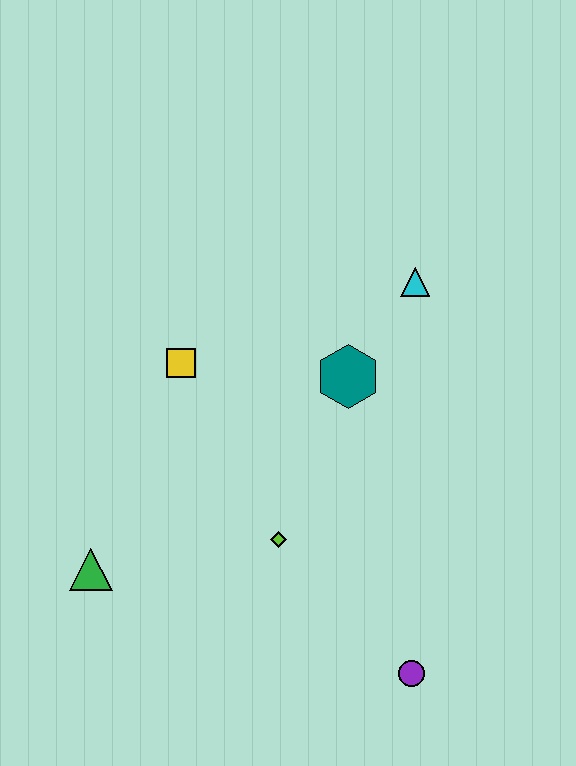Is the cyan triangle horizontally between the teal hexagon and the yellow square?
No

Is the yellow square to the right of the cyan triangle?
No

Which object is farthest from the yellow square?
The purple circle is farthest from the yellow square.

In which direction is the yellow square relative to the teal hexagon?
The yellow square is to the left of the teal hexagon.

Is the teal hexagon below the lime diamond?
No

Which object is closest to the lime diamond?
The teal hexagon is closest to the lime diamond.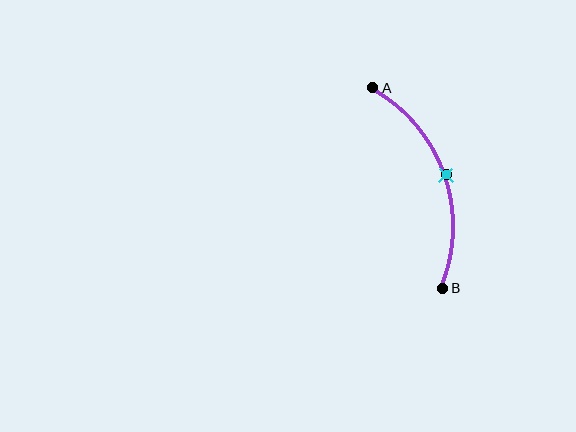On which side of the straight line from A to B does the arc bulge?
The arc bulges to the right of the straight line connecting A and B.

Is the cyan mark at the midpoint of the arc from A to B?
Yes. The cyan mark lies on the arc at equal arc-length from both A and B — it is the arc midpoint.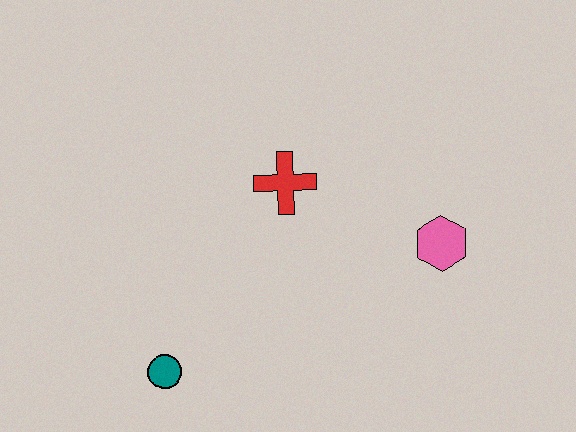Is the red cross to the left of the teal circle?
No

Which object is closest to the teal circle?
The red cross is closest to the teal circle.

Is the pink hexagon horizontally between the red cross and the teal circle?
No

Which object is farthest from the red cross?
The teal circle is farthest from the red cross.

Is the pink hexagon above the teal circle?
Yes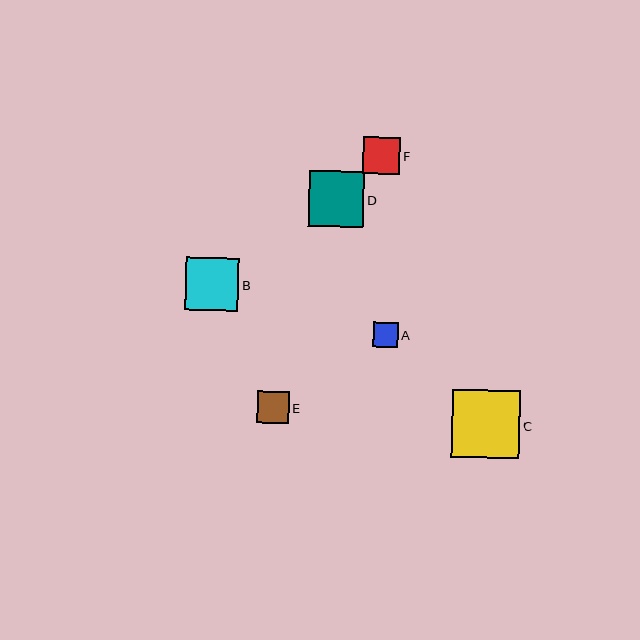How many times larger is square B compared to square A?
Square B is approximately 2.2 times the size of square A.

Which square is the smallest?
Square A is the smallest with a size of approximately 25 pixels.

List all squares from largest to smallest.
From largest to smallest: C, D, B, F, E, A.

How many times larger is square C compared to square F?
Square C is approximately 1.8 times the size of square F.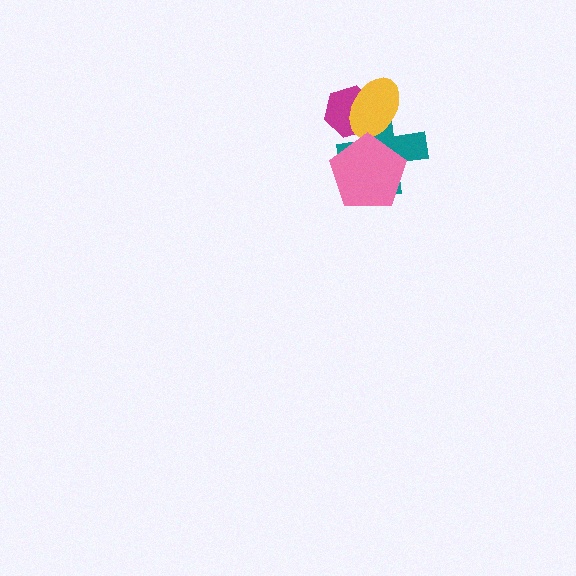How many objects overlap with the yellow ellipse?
3 objects overlap with the yellow ellipse.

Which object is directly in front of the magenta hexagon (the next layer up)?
The teal cross is directly in front of the magenta hexagon.